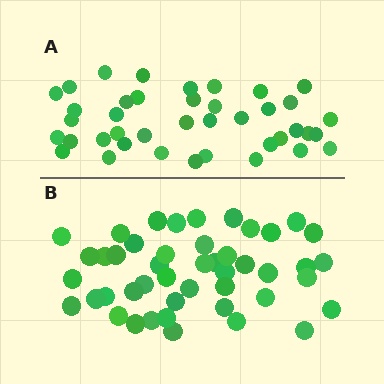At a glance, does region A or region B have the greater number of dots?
Region B (the bottom region) has more dots.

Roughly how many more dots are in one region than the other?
Region B has about 6 more dots than region A.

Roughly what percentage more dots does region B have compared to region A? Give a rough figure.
About 15% more.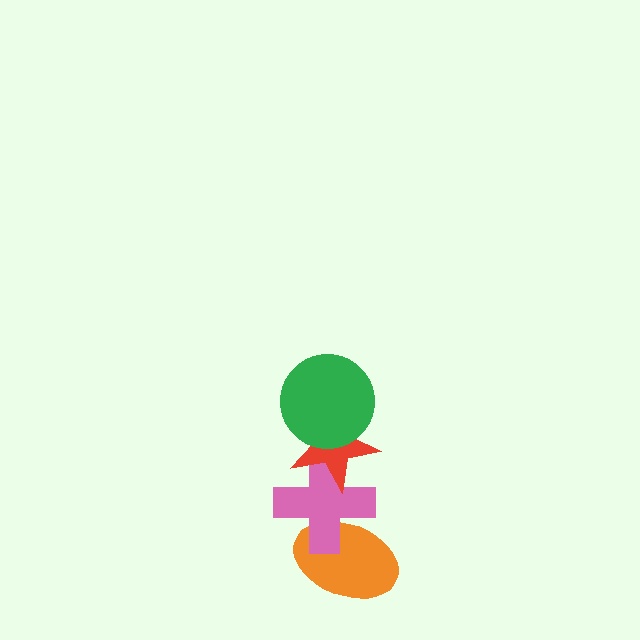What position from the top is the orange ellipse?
The orange ellipse is 4th from the top.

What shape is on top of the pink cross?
The red star is on top of the pink cross.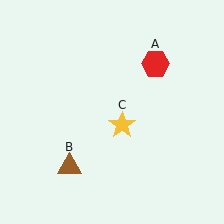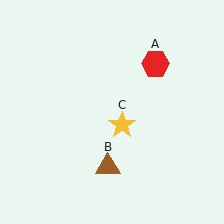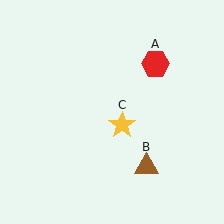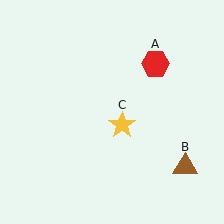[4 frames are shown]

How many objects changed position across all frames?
1 object changed position: brown triangle (object B).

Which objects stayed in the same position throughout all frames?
Red hexagon (object A) and yellow star (object C) remained stationary.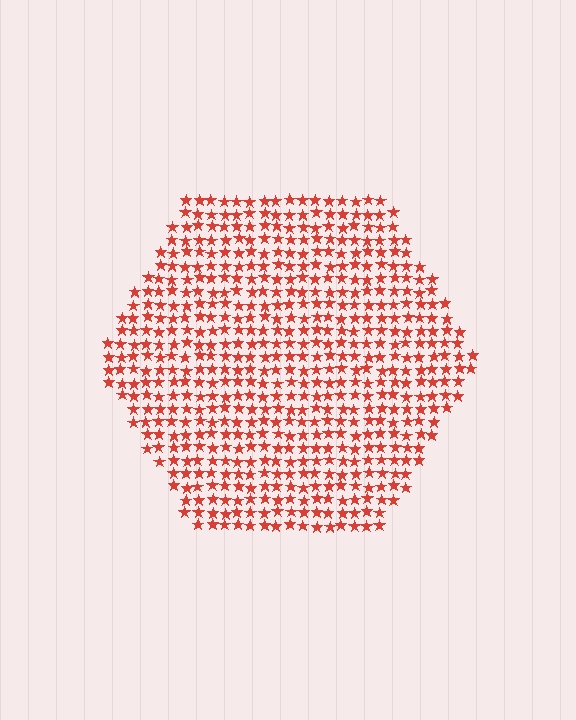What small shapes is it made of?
It is made of small stars.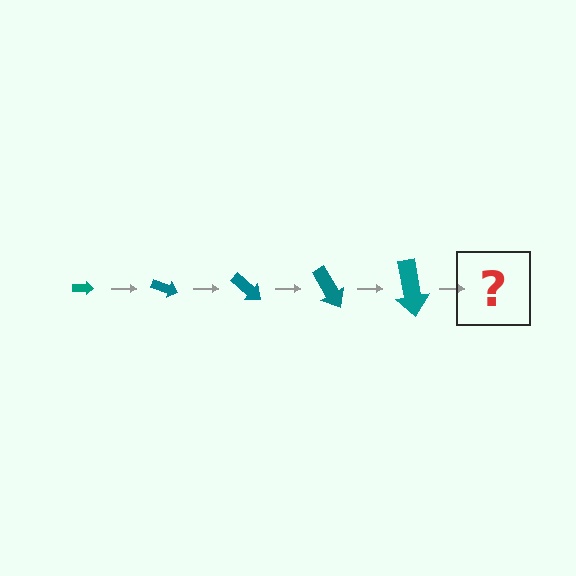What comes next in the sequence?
The next element should be an arrow, larger than the previous one and rotated 100 degrees from the start.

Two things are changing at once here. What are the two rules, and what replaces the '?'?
The two rules are that the arrow grows larger each step and it rotates 20 degrees each step. The '?' should be an arrow, larger than the previous one and rotated 100 degrees from the start.